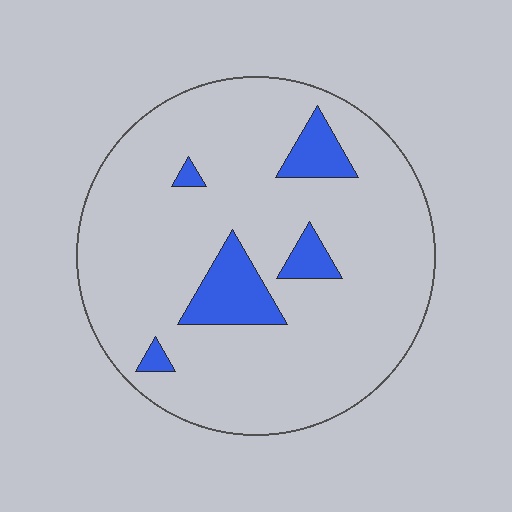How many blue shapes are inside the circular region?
5.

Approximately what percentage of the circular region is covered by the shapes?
Approximately 10%.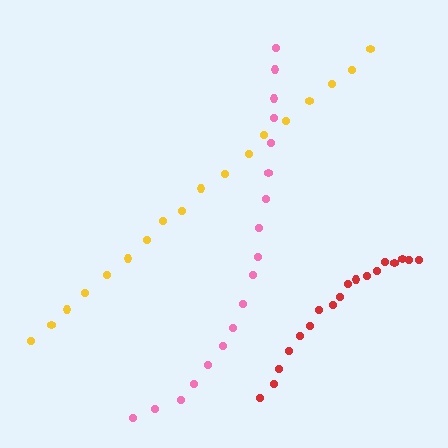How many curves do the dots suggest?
There are 3 distinct paths.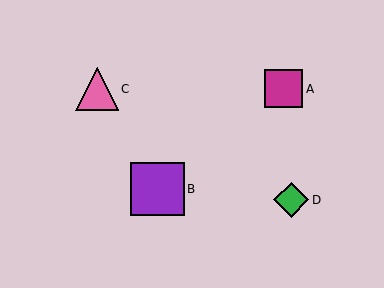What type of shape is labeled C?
Shape C is a pink triangle.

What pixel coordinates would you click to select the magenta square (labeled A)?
Click at (284, 89) to select the magenta square A.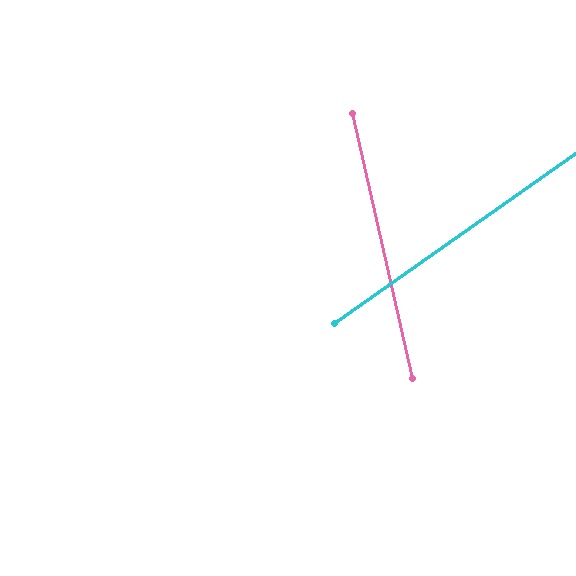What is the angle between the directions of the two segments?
Approximately 67 degrees.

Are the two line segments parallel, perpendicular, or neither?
Neither parallel nor perpendicular — they differ by about 67°.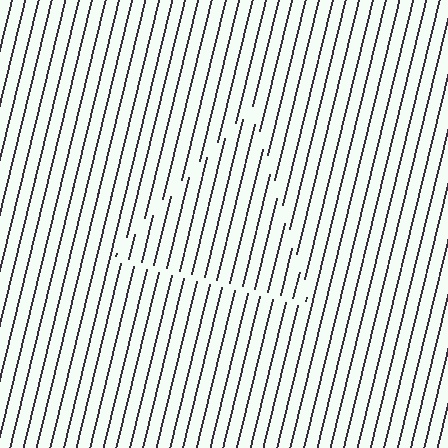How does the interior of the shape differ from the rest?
The interior of the shape contains the same grating, shifted by half a period — the contour is defined by the phase discontinuity where line-ends from the inner and outer gratings abut.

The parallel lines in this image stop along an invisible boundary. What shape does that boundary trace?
An illusory triangle. The interior of the shape contains the same grating, shifted by half a period — the contour is defined by the phase discontinuity where line-ends from the inner and outer gratings abut.